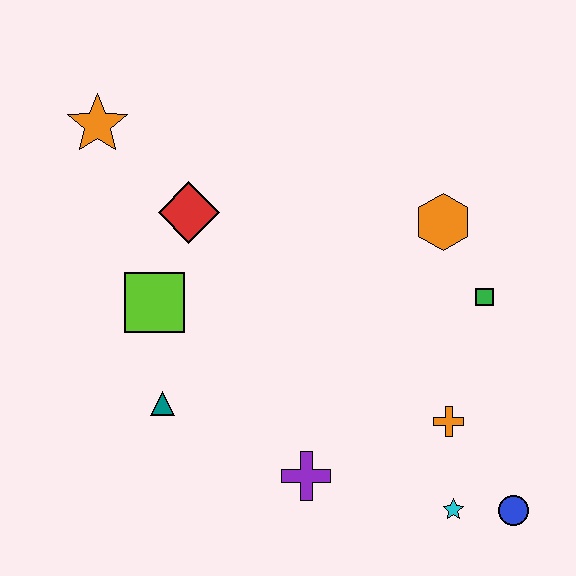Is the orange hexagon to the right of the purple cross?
Yes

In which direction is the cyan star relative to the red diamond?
The cyan star is below the red diamond.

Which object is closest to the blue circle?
The cyan star is closest to the blue circle.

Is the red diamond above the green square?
Yes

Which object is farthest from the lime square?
The blue circle is farthest from the lime square.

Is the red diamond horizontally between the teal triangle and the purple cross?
Yes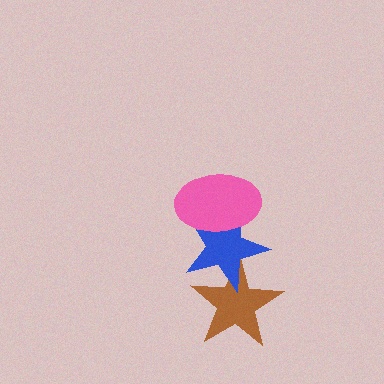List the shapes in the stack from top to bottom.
From top to bottom: the pink ellipse, the blue star, the brown star.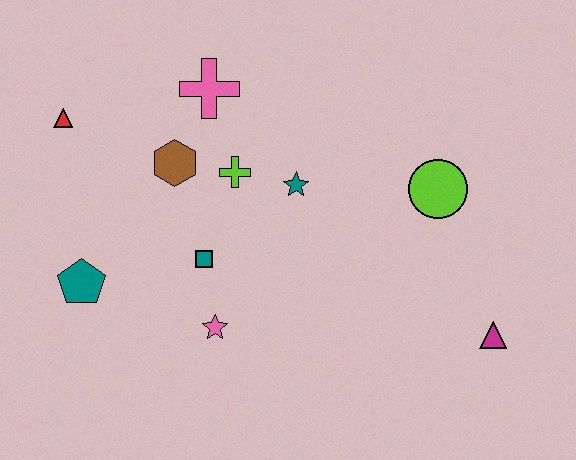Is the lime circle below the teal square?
No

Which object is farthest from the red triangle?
The magenta triangle is farthest from the red triangle.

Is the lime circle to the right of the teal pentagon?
Yes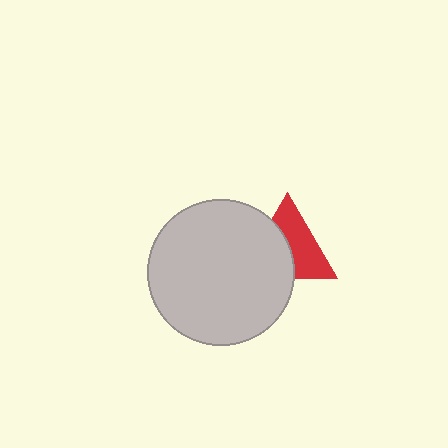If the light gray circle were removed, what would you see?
You would see the complete red triangle.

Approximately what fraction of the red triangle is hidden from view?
Roughly 47% of the red triangle is hidden behind the light gray circle.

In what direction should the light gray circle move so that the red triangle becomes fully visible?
The light gray circle should move left. That is the shortest direction to clear the overlap and leave the red triangle fully visible.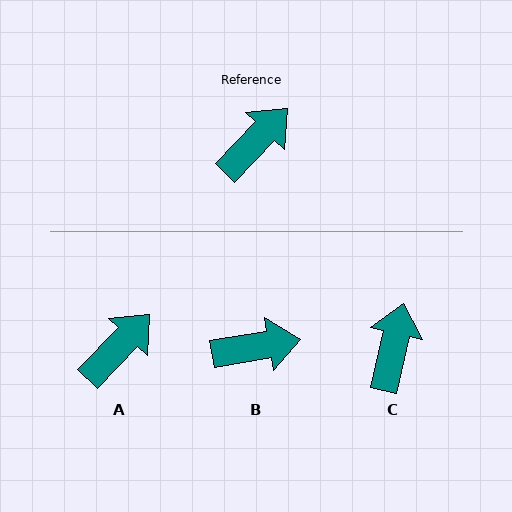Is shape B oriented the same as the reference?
No, it is off by about 36 degrees.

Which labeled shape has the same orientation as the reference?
A.